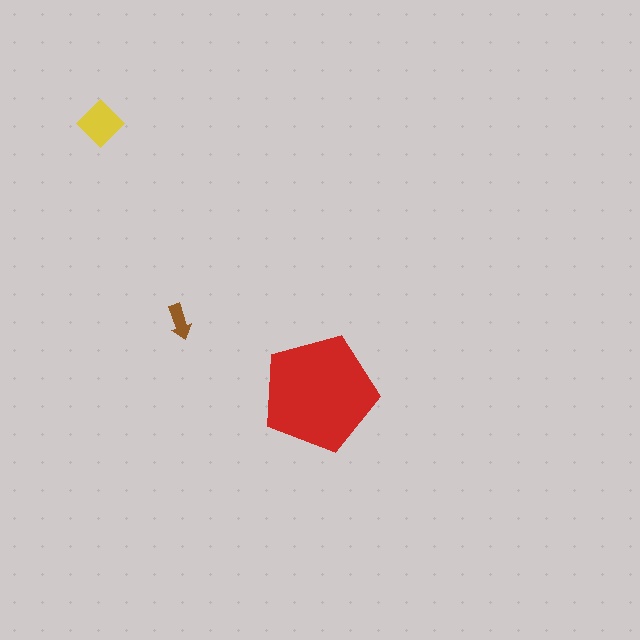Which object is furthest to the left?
The yellow diamond is leftmost.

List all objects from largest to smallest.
The red pentagon, the yellow diamond, the brown arrow.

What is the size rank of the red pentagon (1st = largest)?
1st.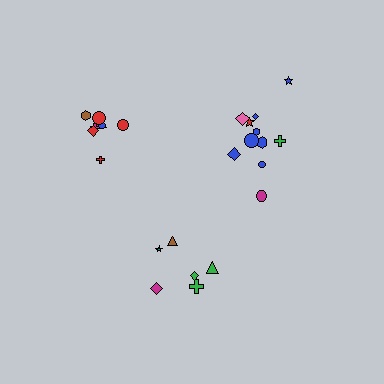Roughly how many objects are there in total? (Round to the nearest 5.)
Roughly 25 objects in total.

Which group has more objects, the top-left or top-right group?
The top-right group.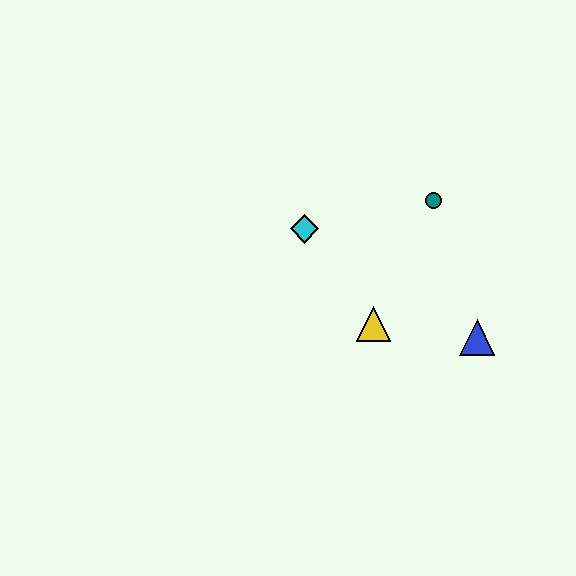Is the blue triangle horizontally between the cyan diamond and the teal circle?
No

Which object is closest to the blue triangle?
The yellow triangle is closest to the blue triangle.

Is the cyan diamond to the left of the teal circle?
Yes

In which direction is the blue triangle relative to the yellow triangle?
The blue triangle is to the right of the yellow triangle.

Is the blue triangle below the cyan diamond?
Yes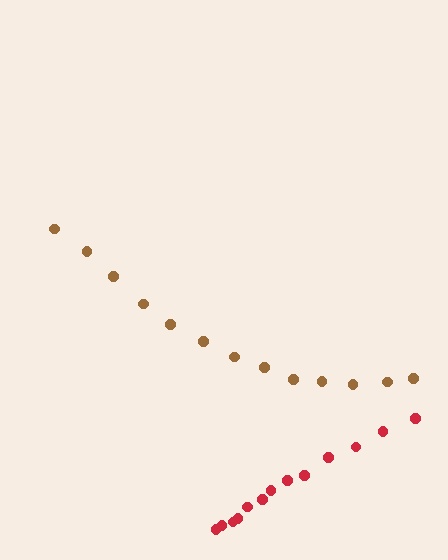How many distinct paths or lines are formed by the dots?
There are 2 distinct paths.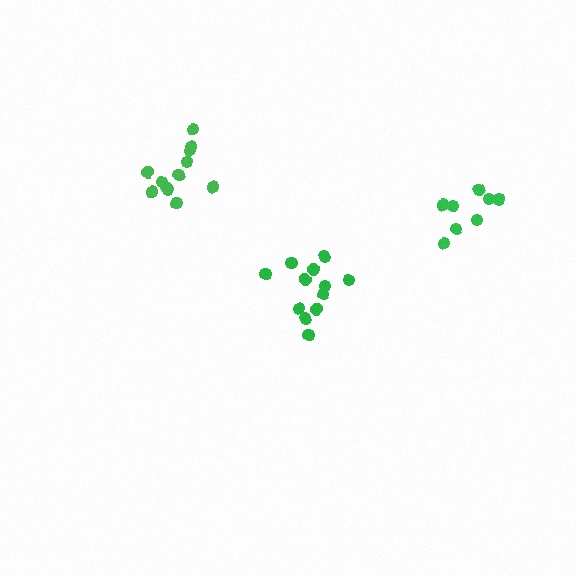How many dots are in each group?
Group 1: 12 dots, Group 2: 12 dots, Group 3: 8 dots (32 total).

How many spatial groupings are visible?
There are 3 spatial groupings.